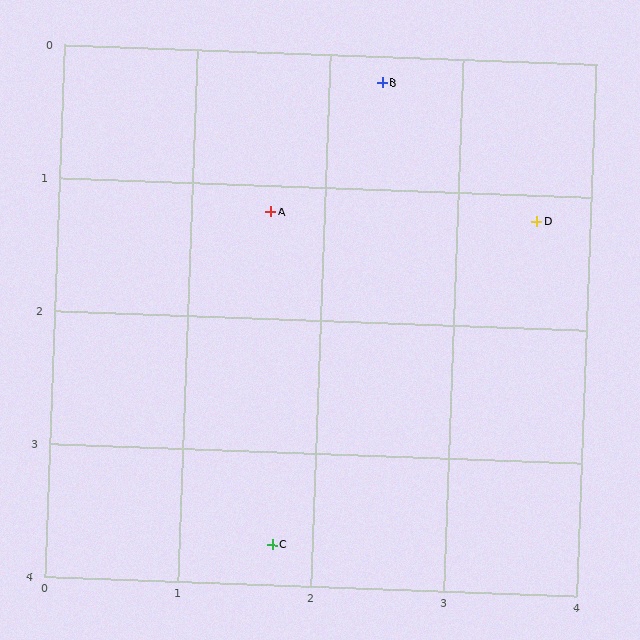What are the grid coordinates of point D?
Point D is at approximately (3.6, 1.2).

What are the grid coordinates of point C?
Point C is at approximately (1.7, 3.7).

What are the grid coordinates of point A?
Point A is at approximately (1.6, 1.2).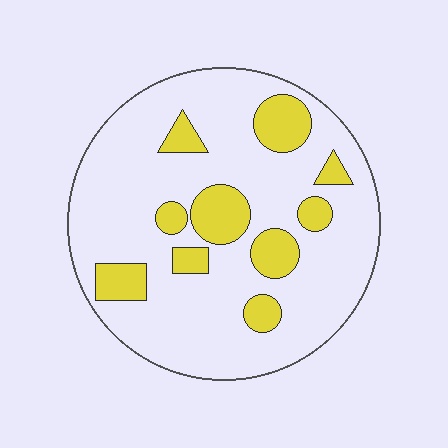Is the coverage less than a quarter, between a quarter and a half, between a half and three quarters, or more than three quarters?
Less than a quarter.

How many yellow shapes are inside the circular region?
10.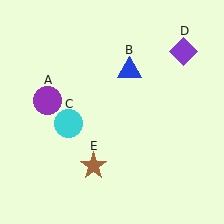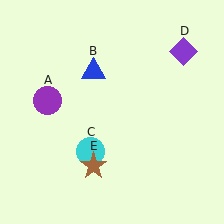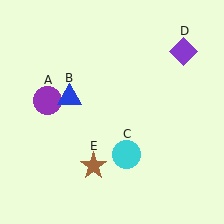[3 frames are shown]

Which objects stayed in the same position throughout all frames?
Purple circle (object A) and purple diamond (object D) and brown star (object E) remained stationary.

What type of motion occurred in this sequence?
The blue triangle (object B), cyan circle (object C) rotated counterclockwise around the center of the scene.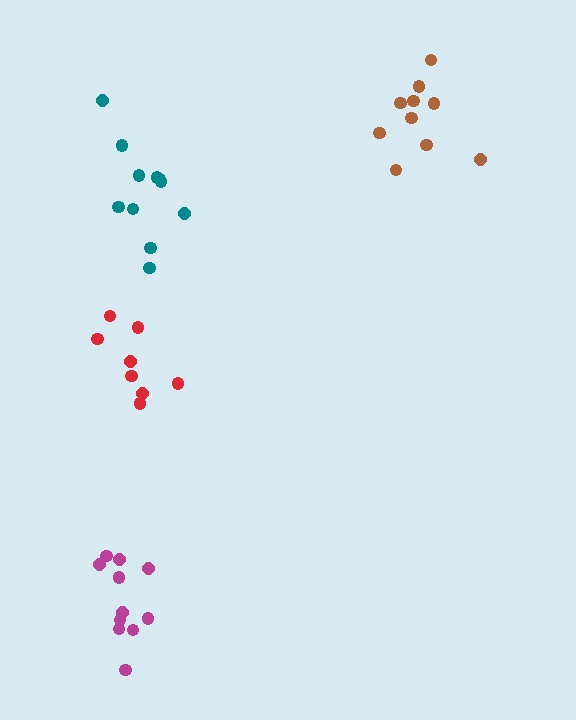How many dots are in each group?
Group 1: 10 dots, Group 2: 8 dots, Group 3: 11 dots, Group 4: 11 dots (40 total).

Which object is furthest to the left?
The red cluster is leftmost.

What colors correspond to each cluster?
The clusters are colored: brown, red, teal, magenta.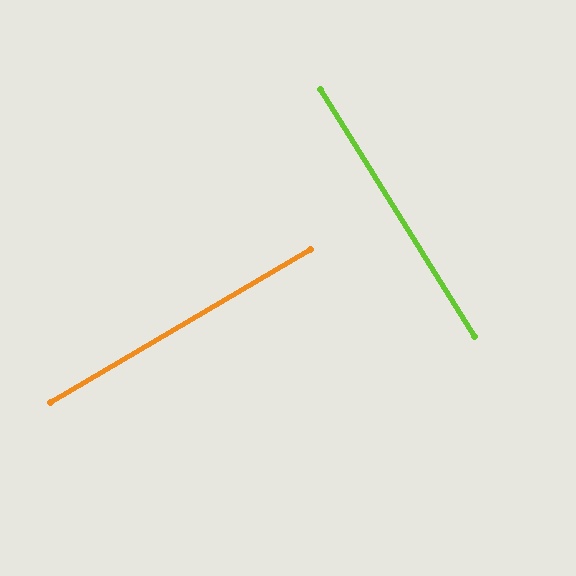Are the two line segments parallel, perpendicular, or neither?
Perpendicular — they meet at approximately 88°.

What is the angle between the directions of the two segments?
Approximately 88 degrees.